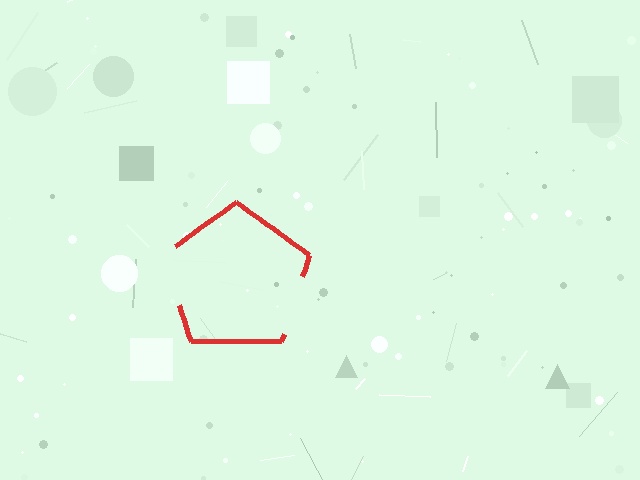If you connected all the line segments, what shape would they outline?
They would outline a pentagon.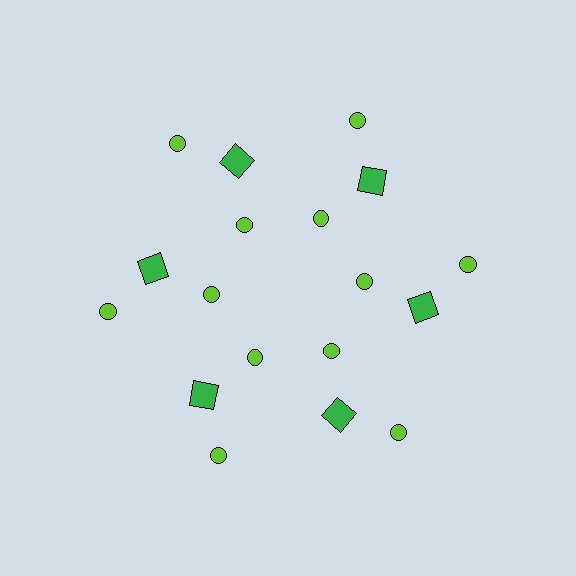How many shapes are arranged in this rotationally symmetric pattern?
There are 18 shapes, arranged in 6 groups of 3.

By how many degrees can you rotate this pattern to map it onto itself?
The pattern maps onto itself every 60 degrees of rotation.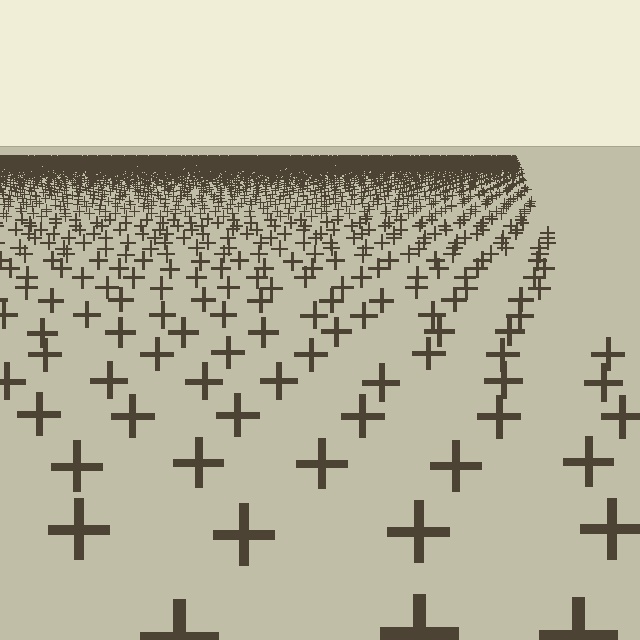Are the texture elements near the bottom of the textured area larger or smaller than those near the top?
Larger. Near the bottom, elements are closer to the viewer and appear at a bigger on-screen size.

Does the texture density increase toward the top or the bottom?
Density increases toward the top.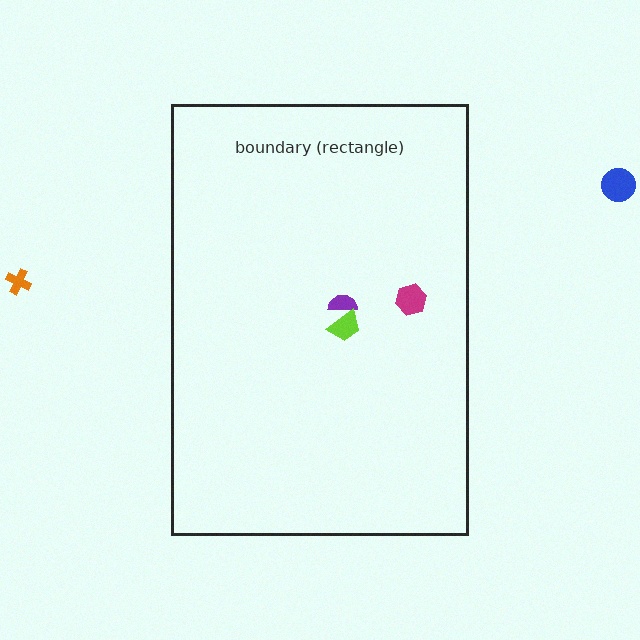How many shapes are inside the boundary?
3 inside, 2 outside.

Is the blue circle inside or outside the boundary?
Outside.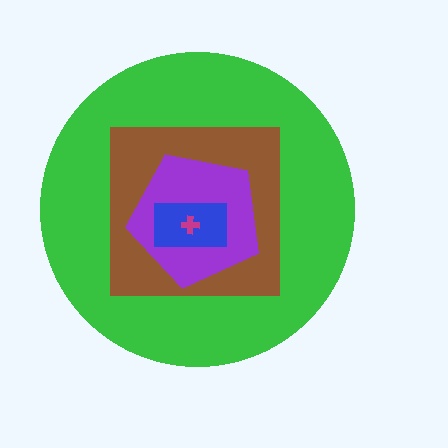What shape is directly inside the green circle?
The brown square.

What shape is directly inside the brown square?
The purple pentagon.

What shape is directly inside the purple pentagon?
The blue rectangle.